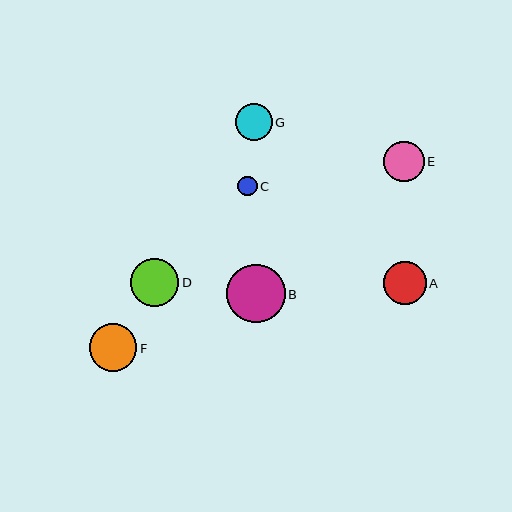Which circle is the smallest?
Circle C is the smallest with a size of approximately 19 pixels.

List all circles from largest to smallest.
From largest to smallest: B, D, F, A, E, G, C.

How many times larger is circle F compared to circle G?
Circle F is approximately 1.3 times the size of circle G.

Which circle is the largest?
Circle B is the largest with a size of approximately 58 pixels.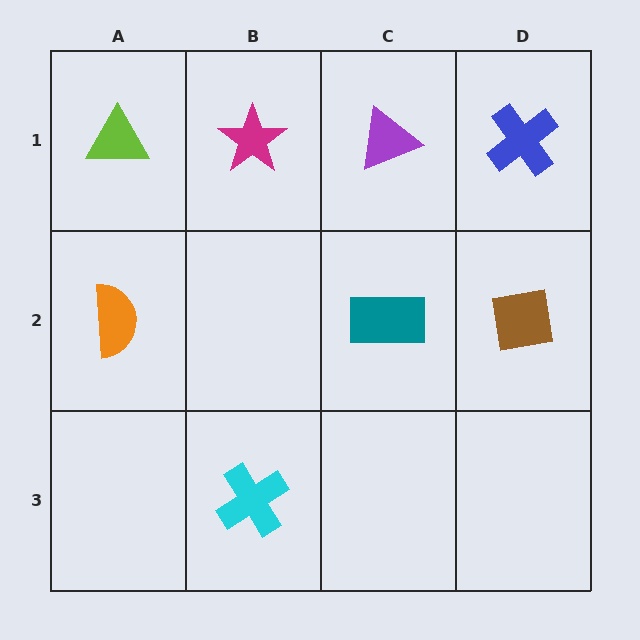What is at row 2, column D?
A brown square.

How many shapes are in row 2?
3 shapes.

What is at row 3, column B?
A cyan cross.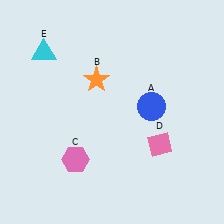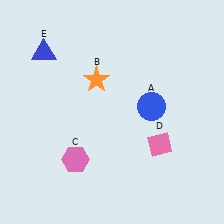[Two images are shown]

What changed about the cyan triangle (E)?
In Image 1, E is cyan. In Image 2, it changed to blue.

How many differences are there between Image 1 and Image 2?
There is 1 difference between the two images.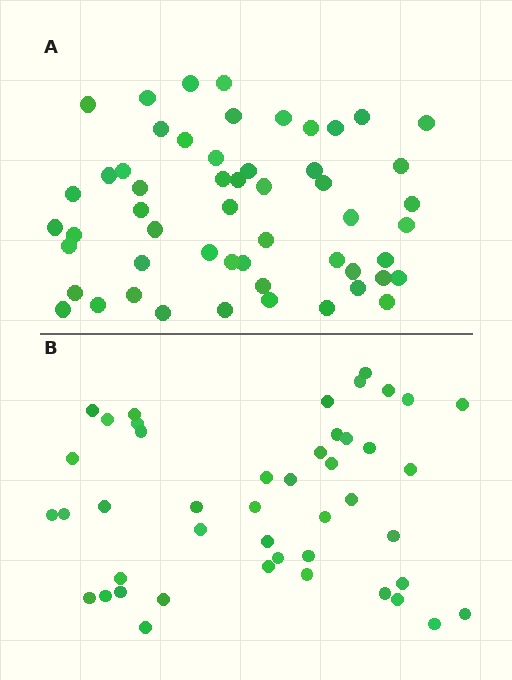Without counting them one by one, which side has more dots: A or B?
Region A (the top region) has more dots.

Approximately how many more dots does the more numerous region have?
Region A has roughly 8 or so more dots than region B.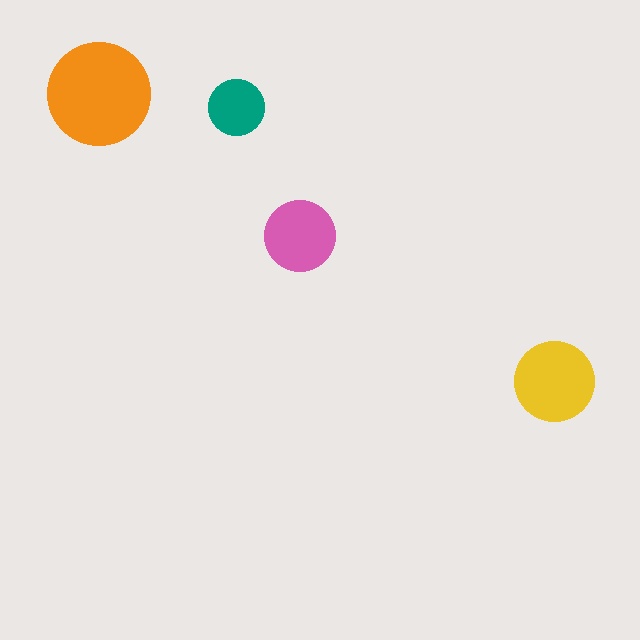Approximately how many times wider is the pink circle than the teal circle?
About 1.5 times wider.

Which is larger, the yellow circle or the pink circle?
The yellow one.